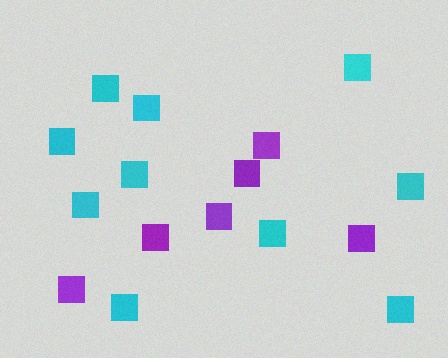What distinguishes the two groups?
There are 2 groups: one group of purple squares (6) and one group of cyan squares (10).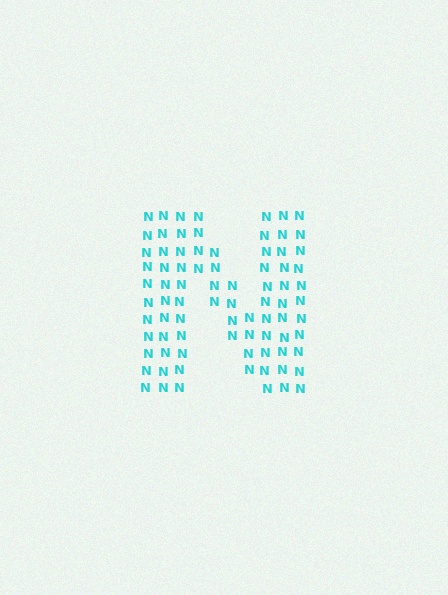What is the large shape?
The large shape is the letter N.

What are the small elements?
The small elements are letter N's.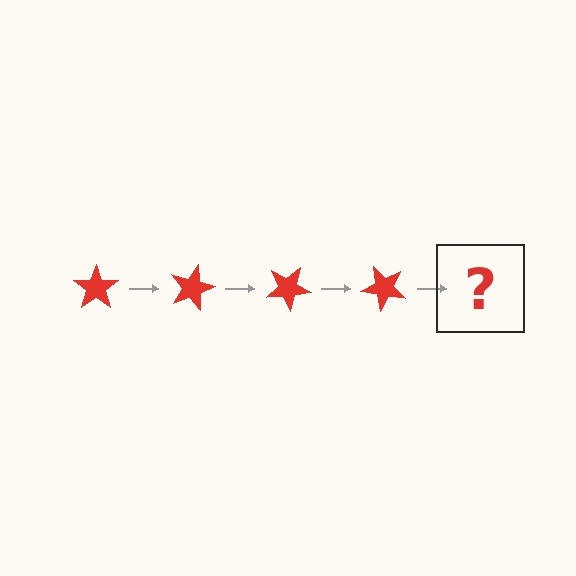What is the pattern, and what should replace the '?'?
The pattern is that the star rotates 15 degrees each step. The '?' should be a red star rotated 60 degrees.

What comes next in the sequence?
The next element should be a red star rotated 60 degrees.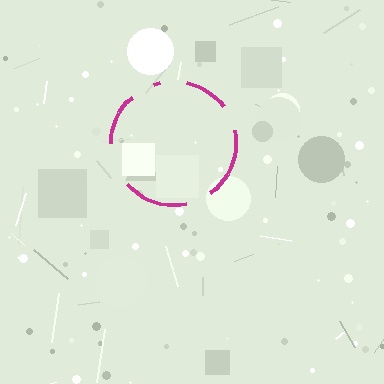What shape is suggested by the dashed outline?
The dashed outline suggests a circle.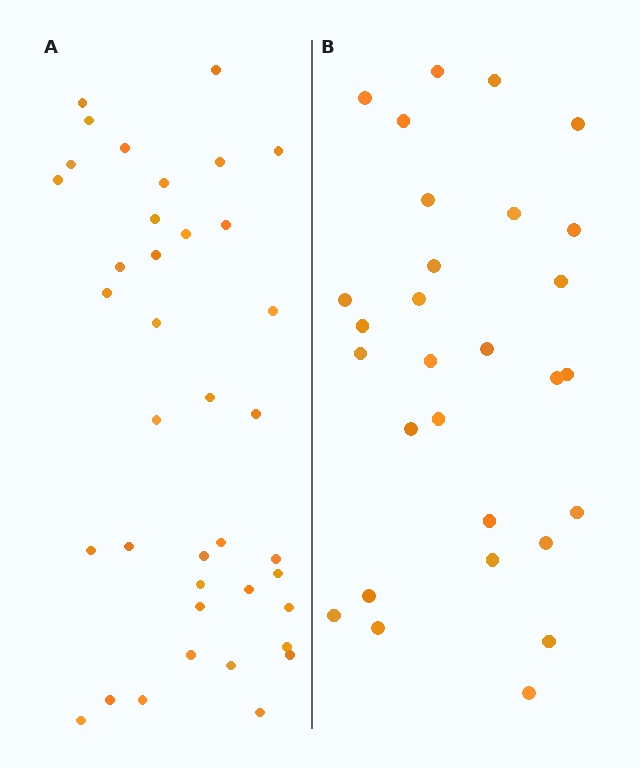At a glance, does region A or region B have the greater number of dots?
Region A (the left region) has more dots.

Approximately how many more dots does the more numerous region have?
Region A has roughly 8 or so more dots than region B.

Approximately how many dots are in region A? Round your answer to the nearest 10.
About 40 dots. (The exact count is 38, which rounds to 40.)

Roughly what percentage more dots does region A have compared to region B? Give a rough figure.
About 30% more.